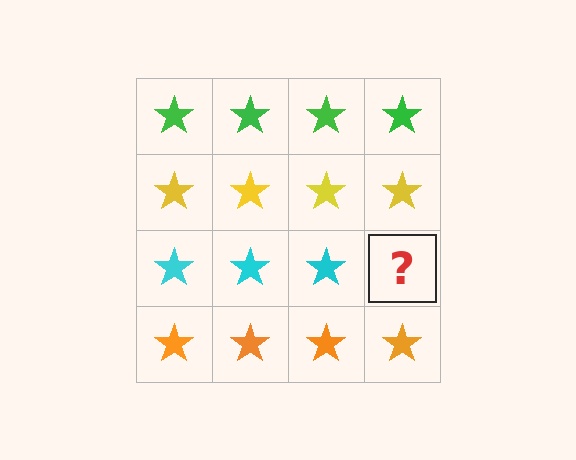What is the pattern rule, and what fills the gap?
The rule is that each row has a consistent color. The gap should be filled with a cyan star.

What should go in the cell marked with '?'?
The missing cell should contain a cyan star.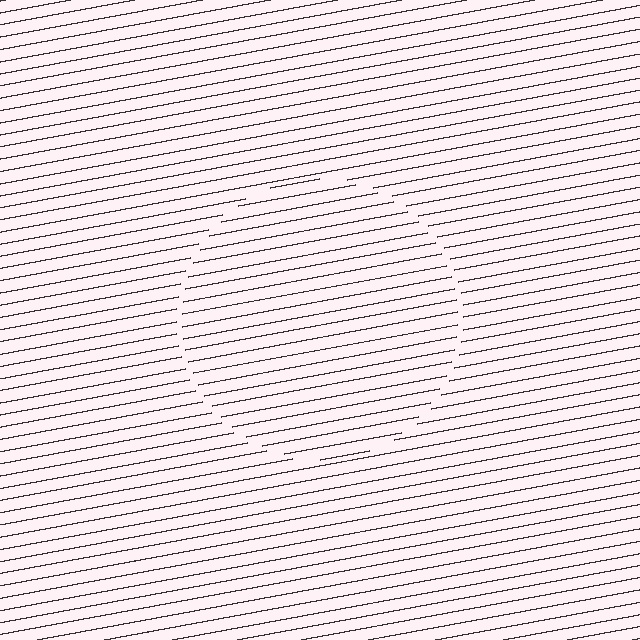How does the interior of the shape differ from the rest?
The interior of the shape contains the same grating, shifted by half a period — the contour is defined by the phase discontinuity where line-ends from the inner and outer gratings abut.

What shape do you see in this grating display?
An illusory circle. The interior of the shape contains the same grating, shifted by half a period — the contour is defined by the phase discontinuity where line-ends from the inner and outer gratings abut.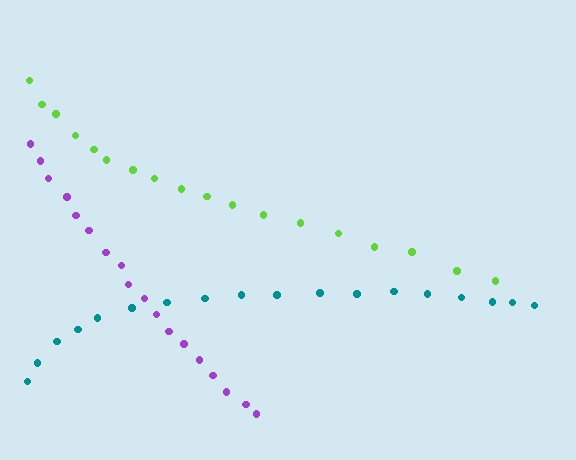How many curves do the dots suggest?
There are 3 distinct paths.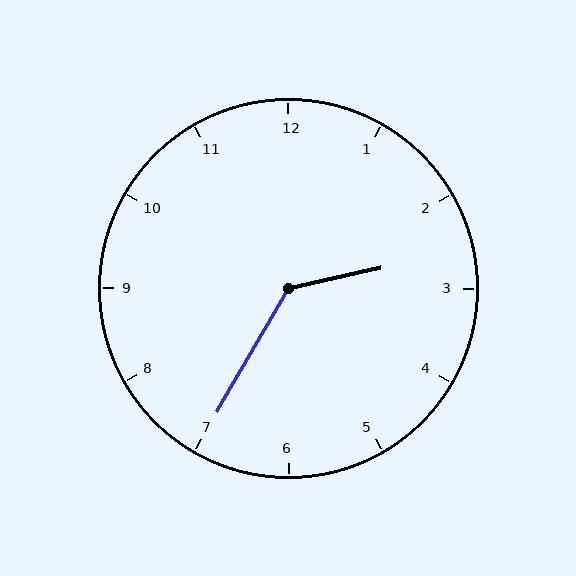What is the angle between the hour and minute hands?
Approximately 132 degrees.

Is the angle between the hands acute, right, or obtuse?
It is obtuse.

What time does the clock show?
2:35.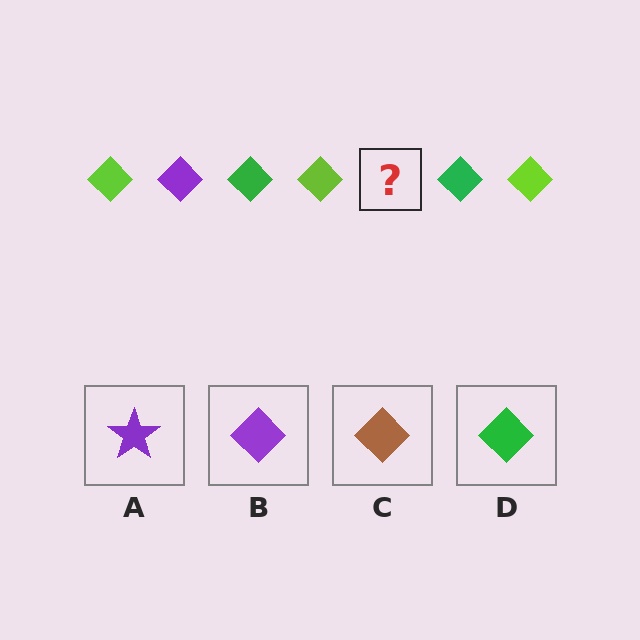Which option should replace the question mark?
Option B.